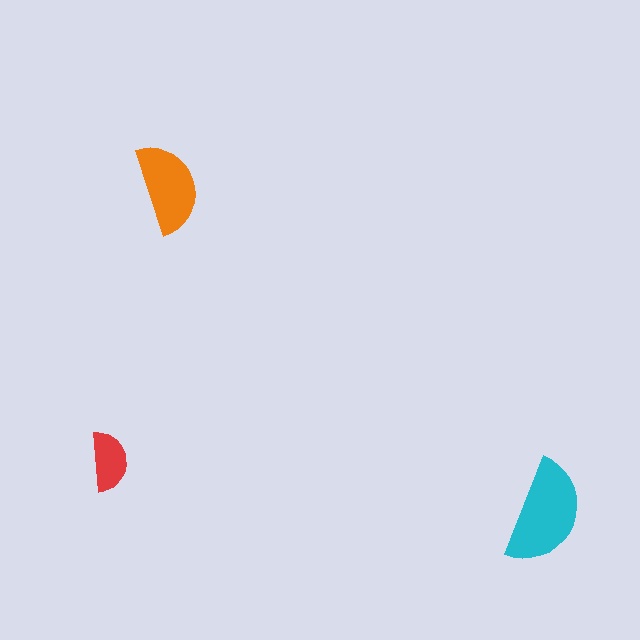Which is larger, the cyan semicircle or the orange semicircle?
The cyan one.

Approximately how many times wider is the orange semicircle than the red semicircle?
About 1.5 times wider.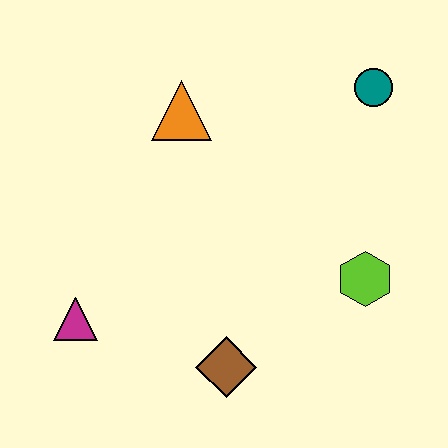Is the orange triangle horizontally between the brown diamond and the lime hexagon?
No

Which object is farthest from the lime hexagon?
The magenta triangle is farthest from the lime hexagon.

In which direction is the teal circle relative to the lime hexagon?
The teal circle is above the lime hexagon.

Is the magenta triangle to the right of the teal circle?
No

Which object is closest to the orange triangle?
The teal circle is closest to the orange triangle.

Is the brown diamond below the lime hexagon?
Yes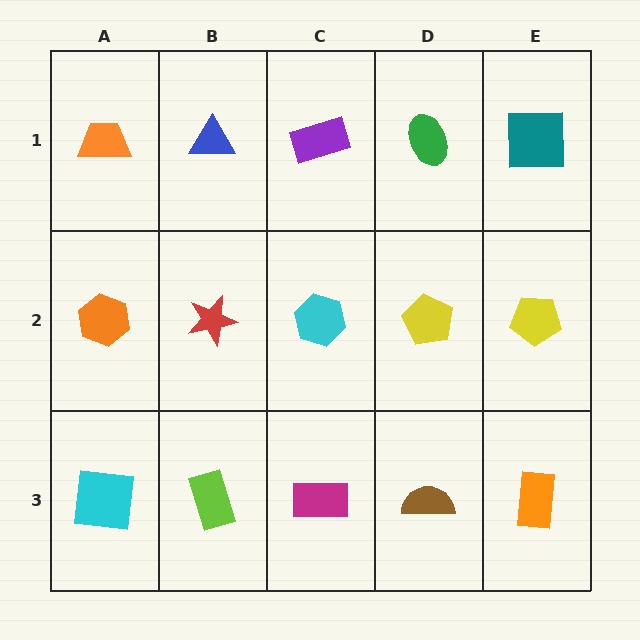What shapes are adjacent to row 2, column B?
A blue triangle (row 1, column B), a lime rectangle (row 3, column B), an orange hexagon (row 2, column A), a cyan hexagon (row 2, column C).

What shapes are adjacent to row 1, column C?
A cyan hexagon (row 2, column C), a blue triangle (row 1, column B), a green ellipse (row 1, column D).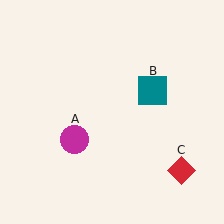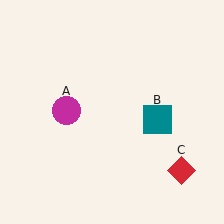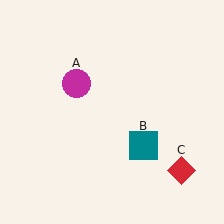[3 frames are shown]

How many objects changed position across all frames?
2 objects changed position: magenta circle (object A), teal square (object B).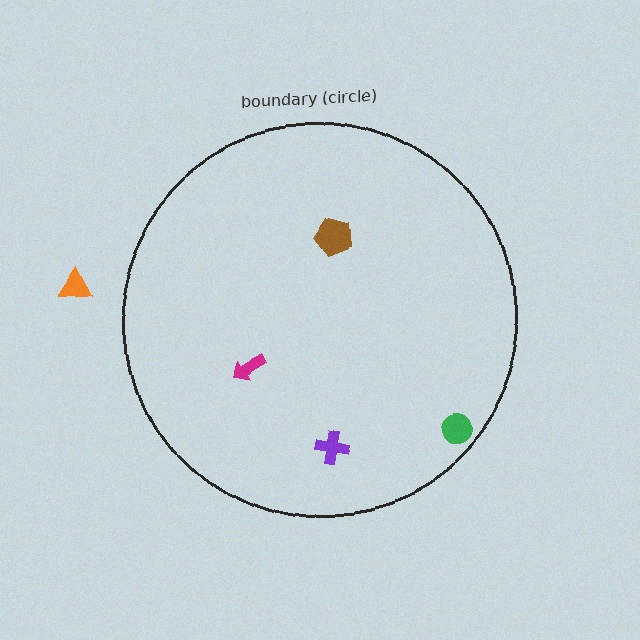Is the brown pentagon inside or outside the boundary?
Inside.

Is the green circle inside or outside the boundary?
Inside.